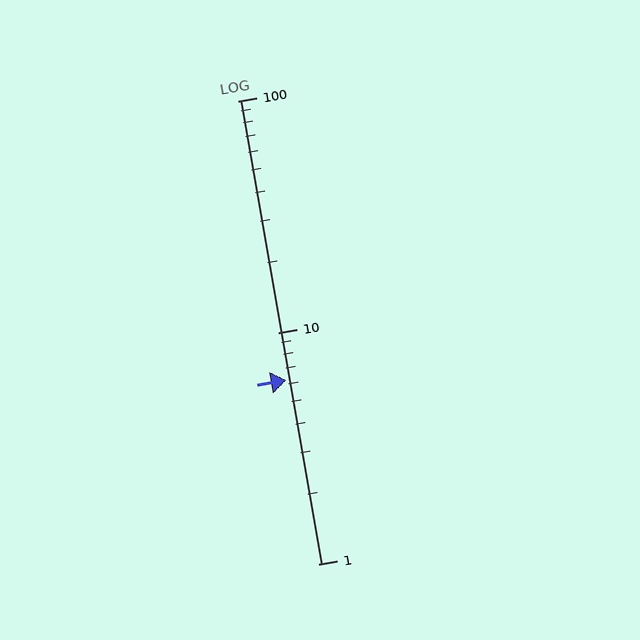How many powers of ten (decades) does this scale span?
The scale spans 2 decades, from 1 to 100.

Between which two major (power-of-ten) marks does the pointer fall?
The pointer is between 1 and 10.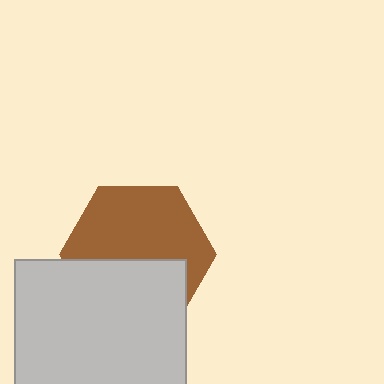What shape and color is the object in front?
The object in front is a light gray rectangle.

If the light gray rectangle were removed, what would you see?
You would see the complete brown hexagon.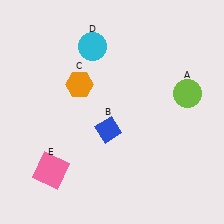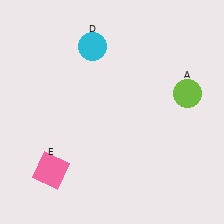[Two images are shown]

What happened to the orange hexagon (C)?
The orange hexagon (C) was removed in Image 2. It was in the top-left area of Image 1.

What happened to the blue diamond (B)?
The blue diamond (B) was removed in Image 2. It was in the bottom-left area of Image 1.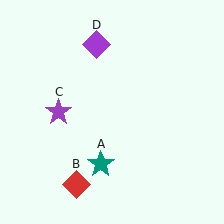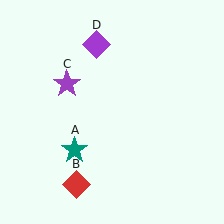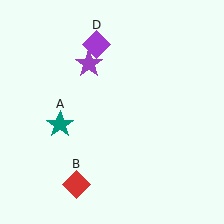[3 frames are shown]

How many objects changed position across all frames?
2 objects changed position: teal star (object A), purple star (object C).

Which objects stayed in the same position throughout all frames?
Red diamond (object B) and purple diamond (object D) remained stationary.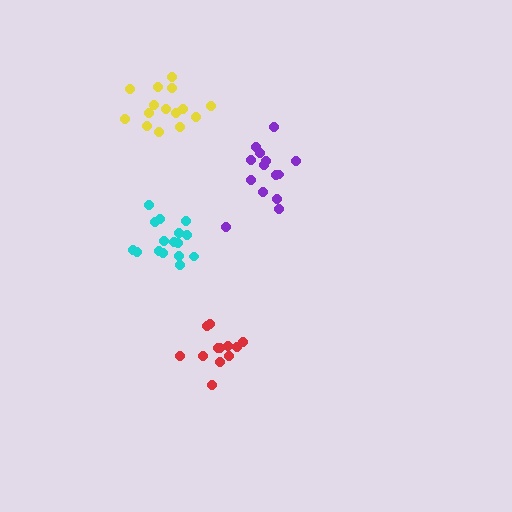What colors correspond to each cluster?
The clusters are colored: purple, red, yellow, cyan.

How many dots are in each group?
Group 1: 14 dots, Group 2: 12 dots, Group 3: 15 dots, Group 4: 16 dots (57 total).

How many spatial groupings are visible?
There are 4 spatial groupings.